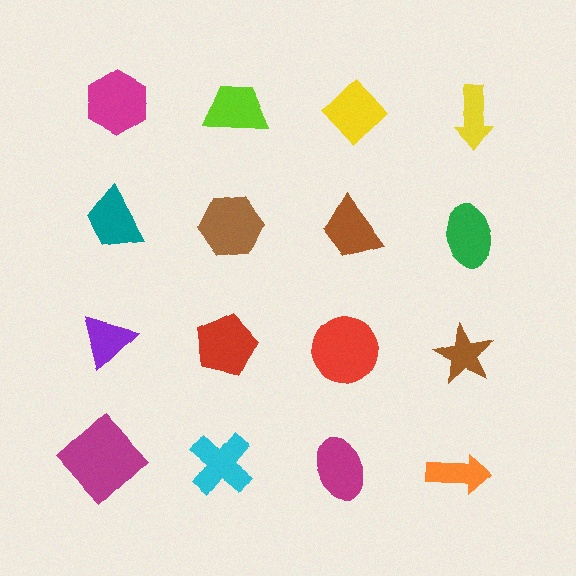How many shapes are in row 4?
4 shapes.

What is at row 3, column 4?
A brown star.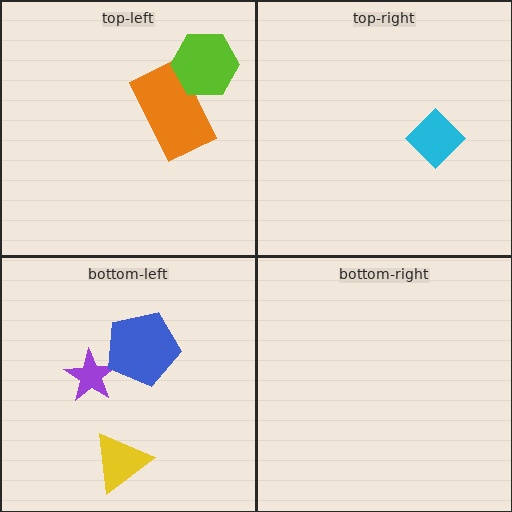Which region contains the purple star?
The bottom-left region.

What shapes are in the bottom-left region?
The purple star, the yellow triangle, the blue pentagon.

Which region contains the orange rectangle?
The top-left region.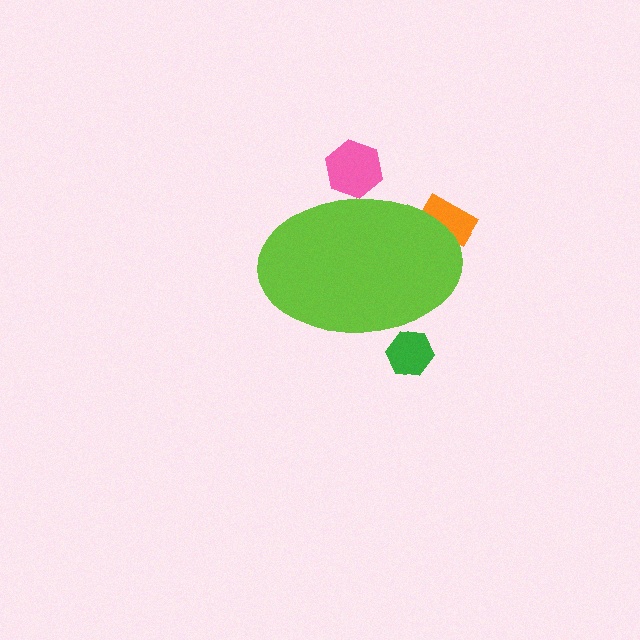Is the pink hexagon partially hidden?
Yes, the pink hexagon is partially hidden behind the lime ellipse.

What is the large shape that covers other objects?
A lime ellipse.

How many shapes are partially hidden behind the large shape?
3 shapes are partially hidden.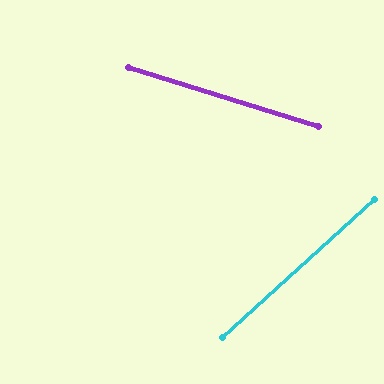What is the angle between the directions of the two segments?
Approximately 60 degrees.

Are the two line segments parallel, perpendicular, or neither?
Neither parallel nor perpendicular — they differ by about 60°.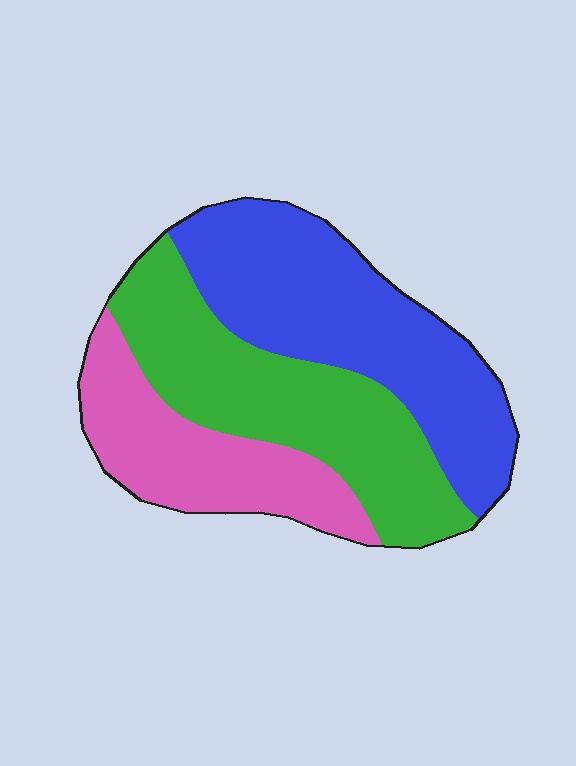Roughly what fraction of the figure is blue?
Blue covers about 40% of the figure.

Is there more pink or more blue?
Blue.